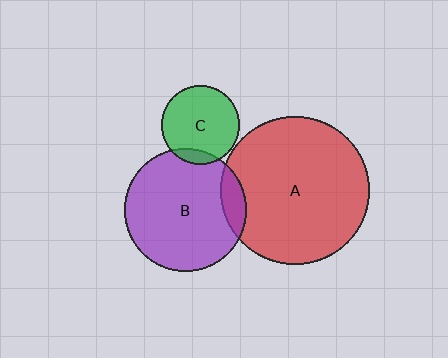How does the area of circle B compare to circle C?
Approximately 2.4 times.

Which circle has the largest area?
Circle A (red).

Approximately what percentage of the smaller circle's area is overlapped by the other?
Approximately 10%.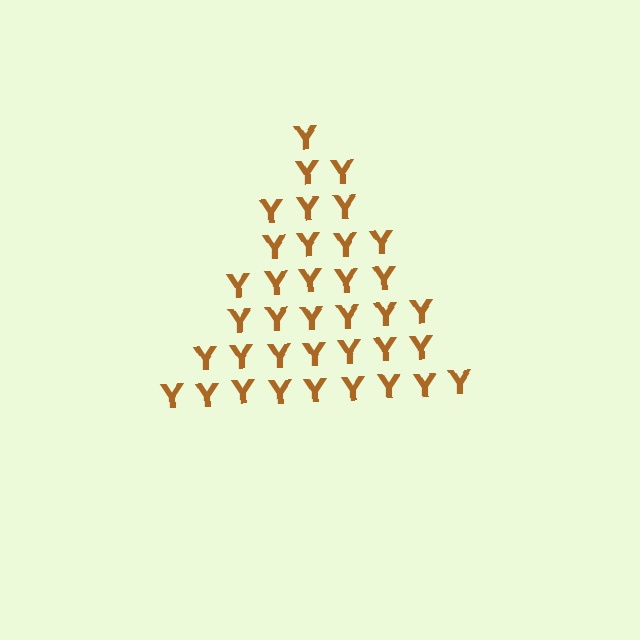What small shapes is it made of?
It is made of small letter Y's.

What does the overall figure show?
The overall figure shows a triangle.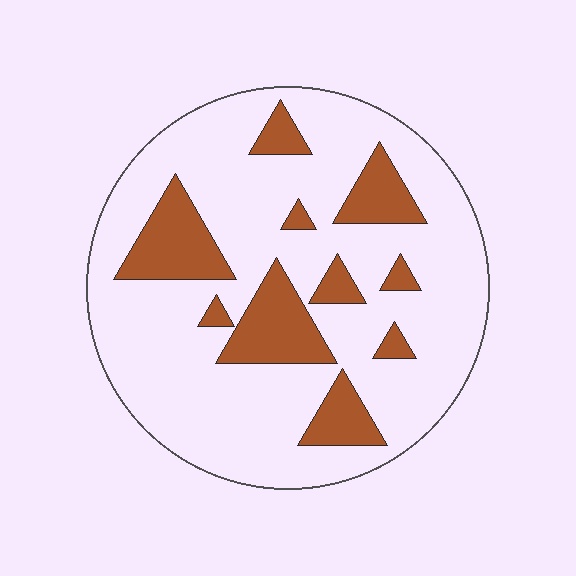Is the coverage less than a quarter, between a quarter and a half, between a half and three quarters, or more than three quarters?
Less than a quarter.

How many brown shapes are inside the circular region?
10.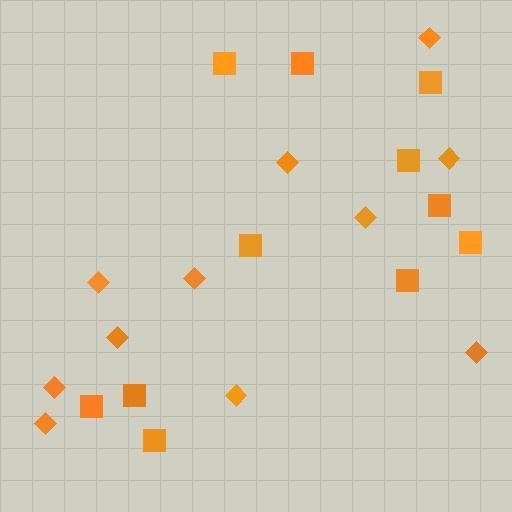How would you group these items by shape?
There are 2 groups: one group of squares (11) and one group of diamonds (11).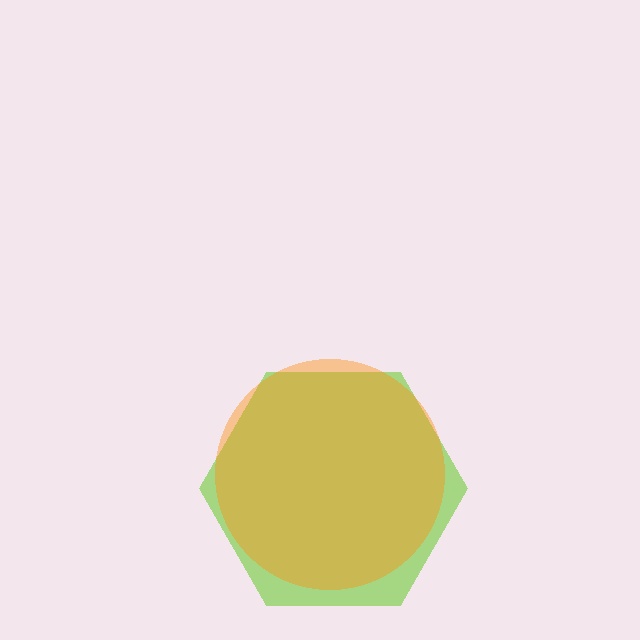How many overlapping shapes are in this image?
There are 2 overlapping shapes in the image.